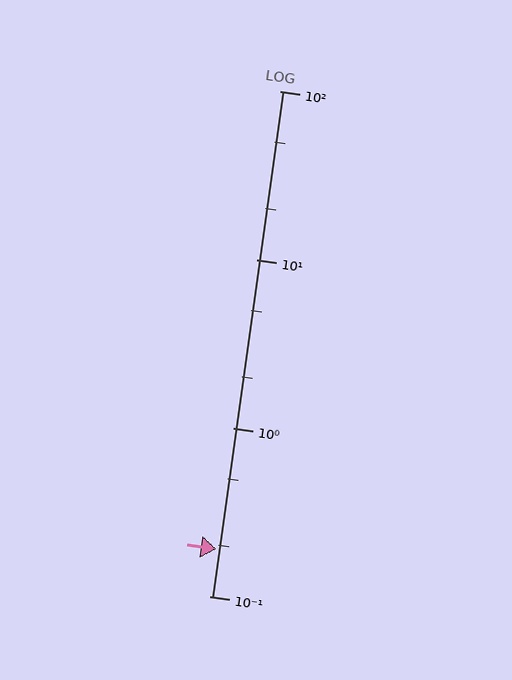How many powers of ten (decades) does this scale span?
The scale spans 3 decades, from 0.1 to 100.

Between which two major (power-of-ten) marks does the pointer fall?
The pointer is between 0.1 and 1.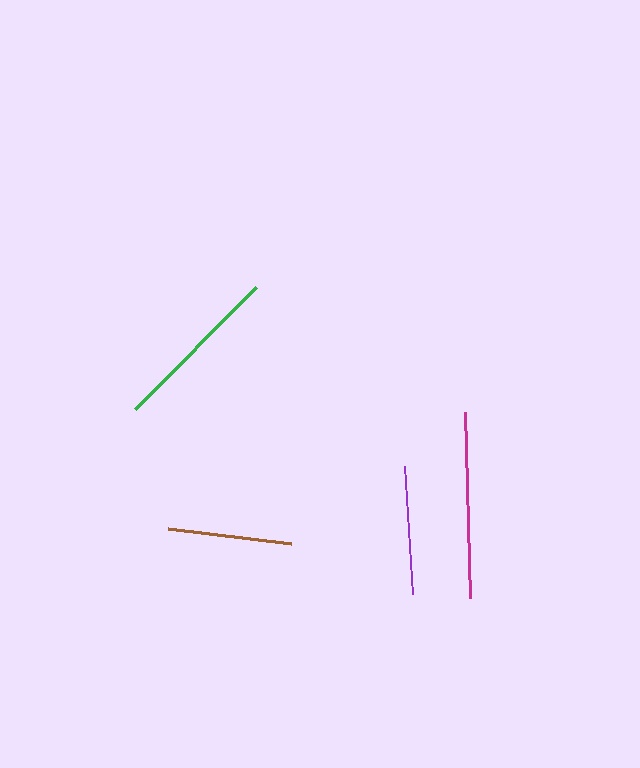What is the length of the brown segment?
The brown segment is approximately 124 pixels long.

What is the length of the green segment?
The green segment is approximately 172 pixels long.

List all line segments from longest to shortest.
From longest to shortest: magenta, green, purple, brown.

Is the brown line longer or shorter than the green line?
The green line is longer than the brown line.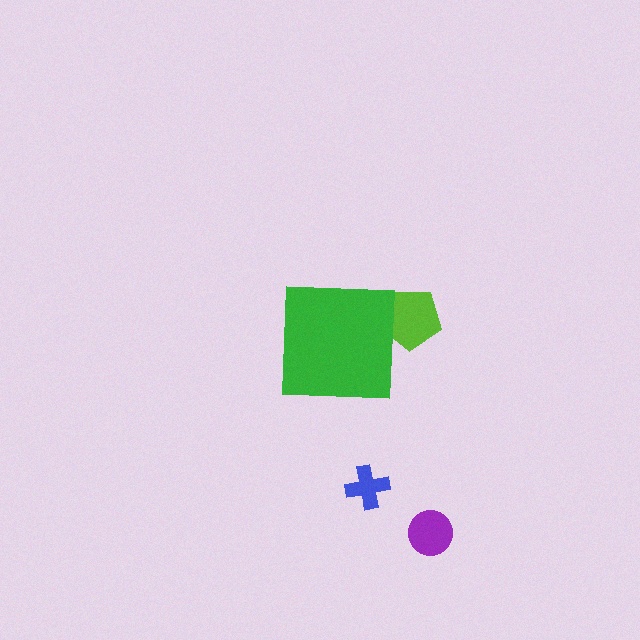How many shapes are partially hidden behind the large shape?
1 shape is partially hidden.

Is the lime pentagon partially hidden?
Yes, the lime pentagon is partially hidden behind the green square.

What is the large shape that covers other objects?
A green square.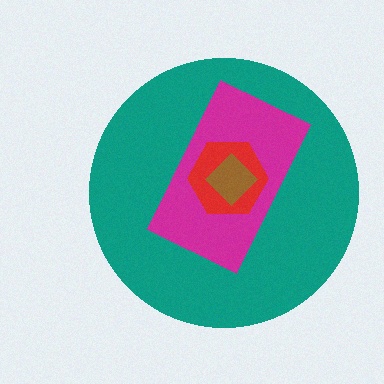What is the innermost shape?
The brown diamond.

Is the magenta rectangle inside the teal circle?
Yes.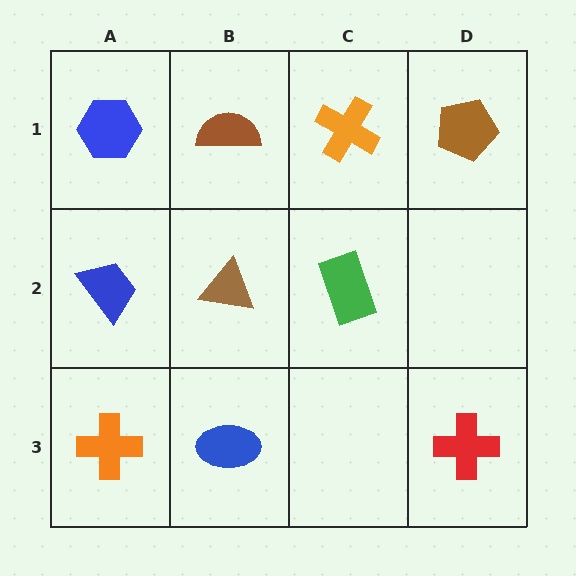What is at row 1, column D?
A brown pentagon.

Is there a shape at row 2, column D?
No, that cell is empty.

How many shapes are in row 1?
4 shapes.